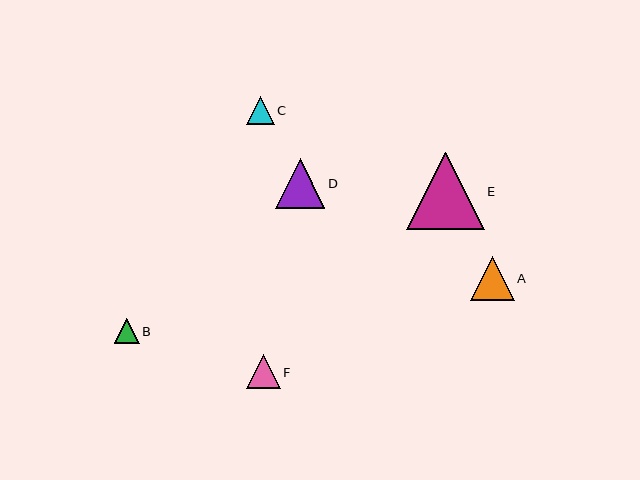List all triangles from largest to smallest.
From largest to smallest: E, D, A, F, C, B.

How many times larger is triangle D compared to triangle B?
Triangle D is approximately 2.0 times the size of triangle B.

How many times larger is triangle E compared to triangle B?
Triangle E is approximately 3.1 times the size of triangle B.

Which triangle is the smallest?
Triangle B is the smallest with a size of approximately 25 pixels.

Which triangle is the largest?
Triangle E is the largest with a size of approximately 77 pixels.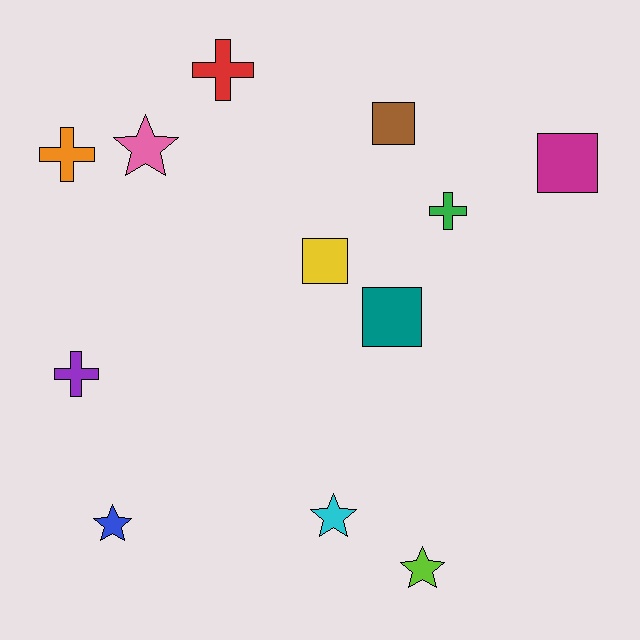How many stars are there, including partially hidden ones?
There are 4 stars.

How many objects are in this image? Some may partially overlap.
There are 12 objects.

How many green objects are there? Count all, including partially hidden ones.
There is 1 green object.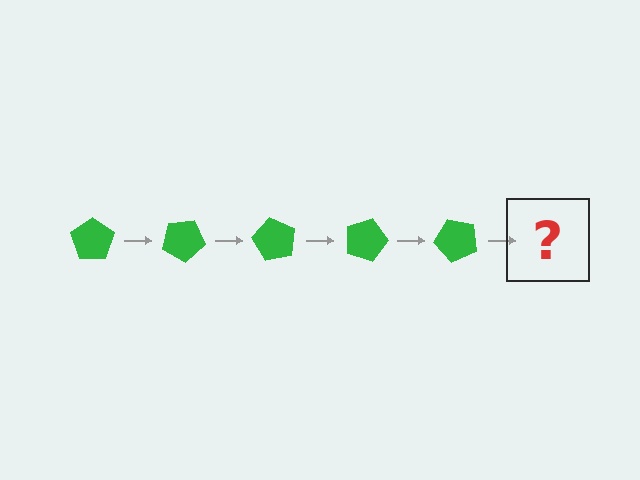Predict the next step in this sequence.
The next step is a green pentagon rotated 150 degrees.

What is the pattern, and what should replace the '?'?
The pattern is that the pentagon rotates 30 degrees each step. The '?' should be a green pentagon rotated 150 degrees.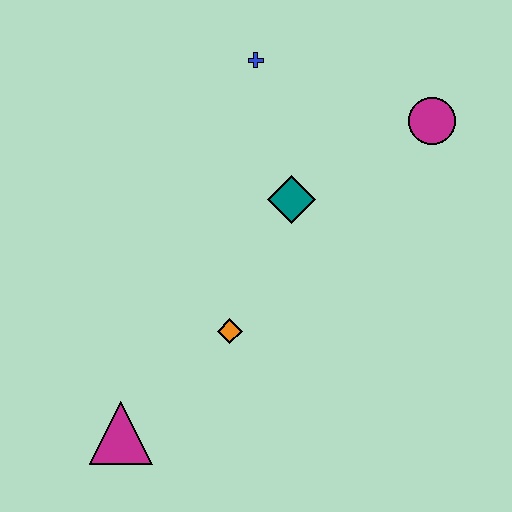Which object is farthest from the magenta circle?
The magenta triangle is farthest from the magenta circle.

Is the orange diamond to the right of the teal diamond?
No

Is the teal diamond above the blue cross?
No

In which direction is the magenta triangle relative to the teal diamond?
The magenta triangle is below the teal diamond.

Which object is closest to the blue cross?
The teal diamond is closest to the blue cross.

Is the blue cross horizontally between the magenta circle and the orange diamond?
Yes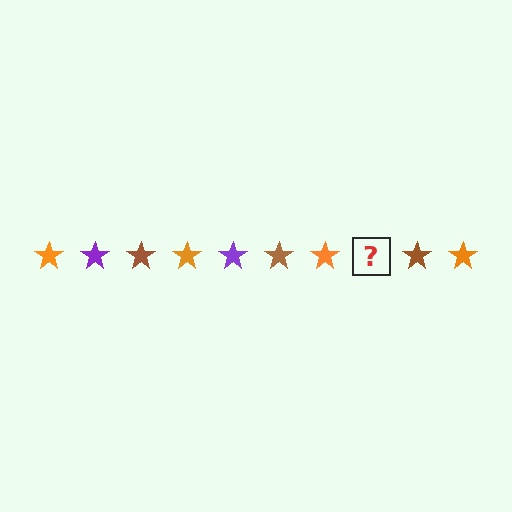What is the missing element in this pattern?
The missing element is a purple star.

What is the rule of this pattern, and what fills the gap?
The rule is that the pattern cycles through orange, purple, brown stars. The gap should be filled with a purple star.